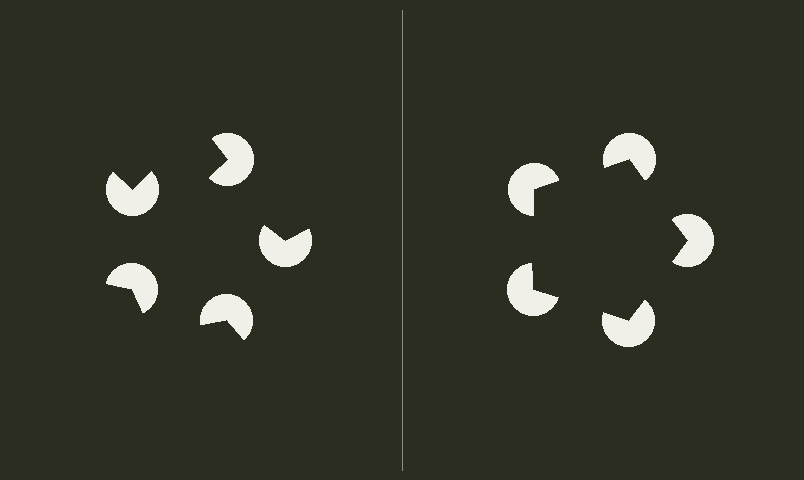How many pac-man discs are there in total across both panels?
10 — 5 on each side.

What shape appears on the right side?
An illusory pentagon.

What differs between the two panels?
The pac-man discs are positioned identically on both sides; only the wedge orientations differ. On the right they align to a pentagon; on the left they are misaligned.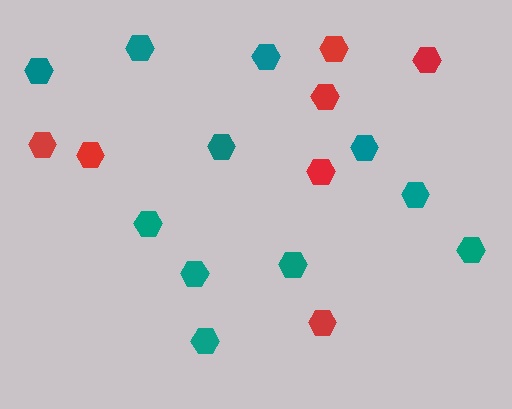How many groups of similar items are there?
There are 2 groups: one group of red hexagons (7) and one group of teal hexagons (11).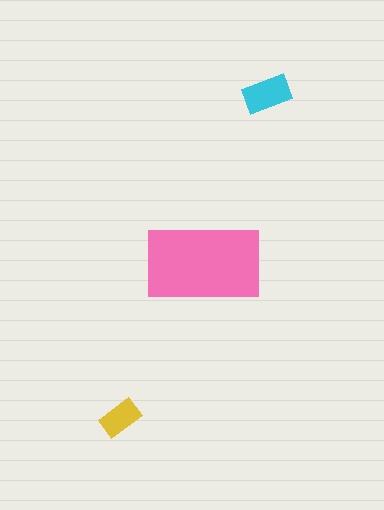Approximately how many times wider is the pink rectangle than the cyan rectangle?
About 2.5 times wider.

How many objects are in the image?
There are 3 objects in the image.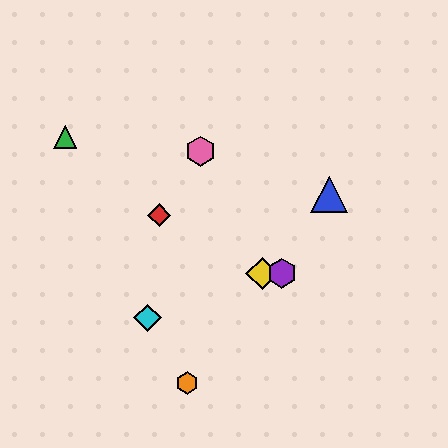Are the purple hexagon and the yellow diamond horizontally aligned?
Yes, both are at y≈273.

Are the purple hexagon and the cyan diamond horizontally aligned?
No, the purple hexagon is at y≈273 and the cyan diamond is at y≈318.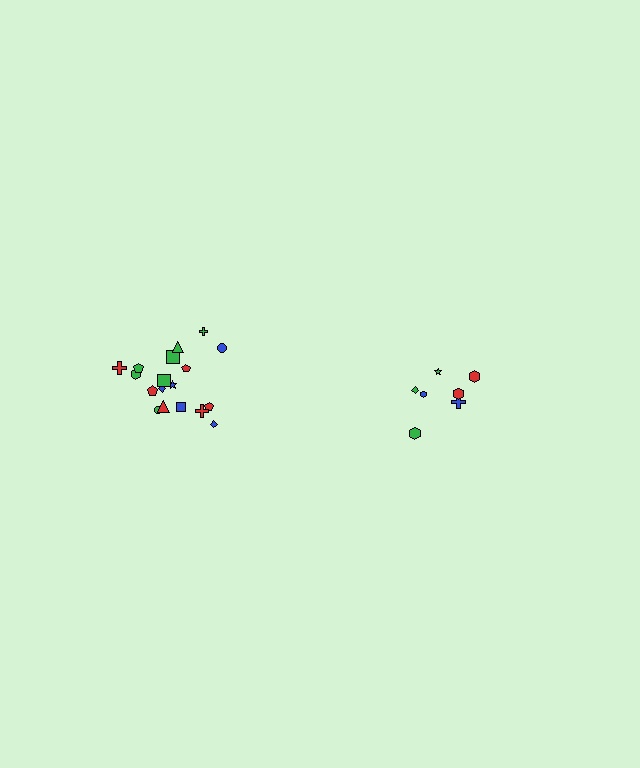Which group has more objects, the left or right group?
The left group.